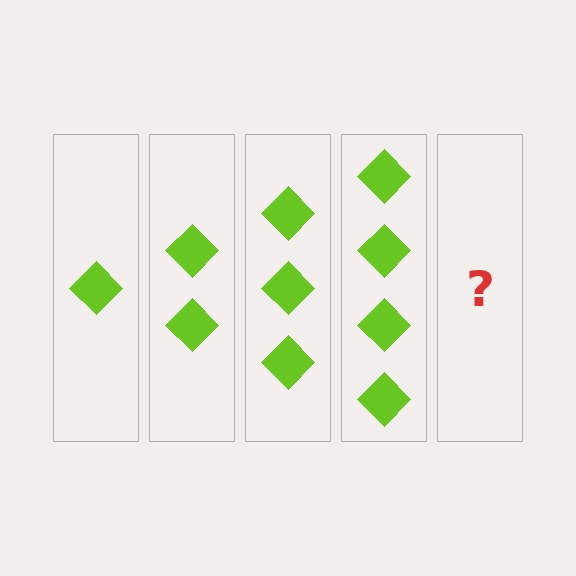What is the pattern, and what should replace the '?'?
The pattern is that each step adds one more diamond. The '?' should be 5 diamonds.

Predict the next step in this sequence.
The next step is 5 diamonds.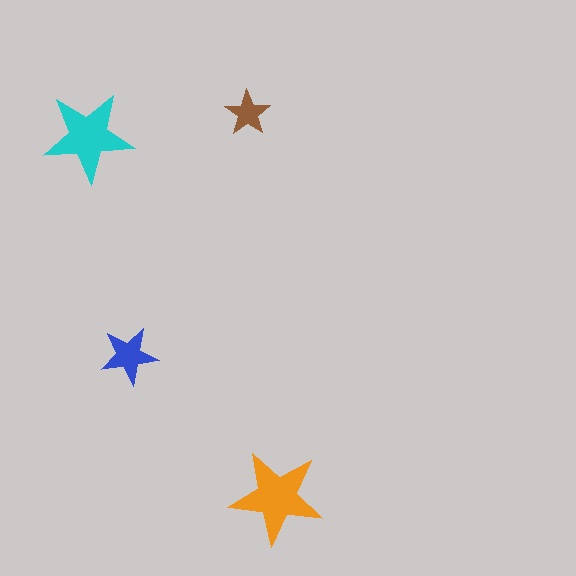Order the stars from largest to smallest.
the orange one, the cyan one, the blue one, the brown one.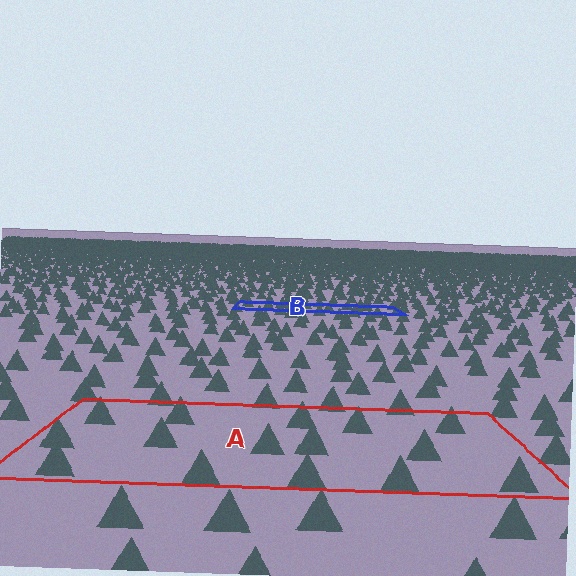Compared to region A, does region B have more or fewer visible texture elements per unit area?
Region B has more texture elements per unit area — they are packed more densely because it is farther away.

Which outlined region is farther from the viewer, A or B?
Region B is farther from the viewer — the texture elements inside it appear smaller and more densely packed.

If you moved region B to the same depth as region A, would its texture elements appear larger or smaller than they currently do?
They would appear larger. At a closer depth, the same texture elements are projected at a bigger on-screen size.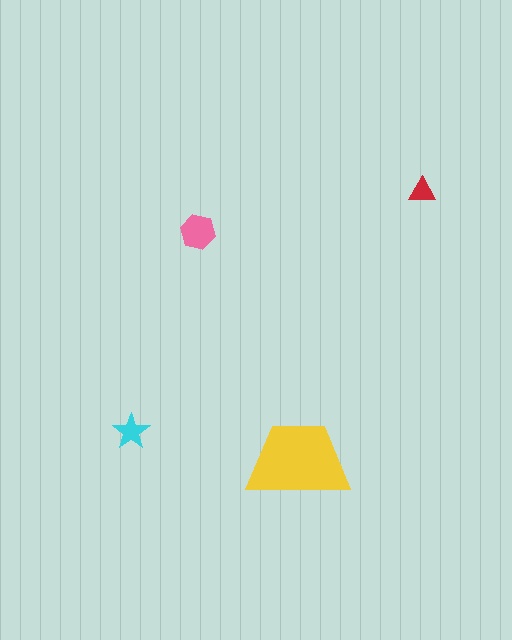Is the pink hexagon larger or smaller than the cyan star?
Larger.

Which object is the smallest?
The red triangle.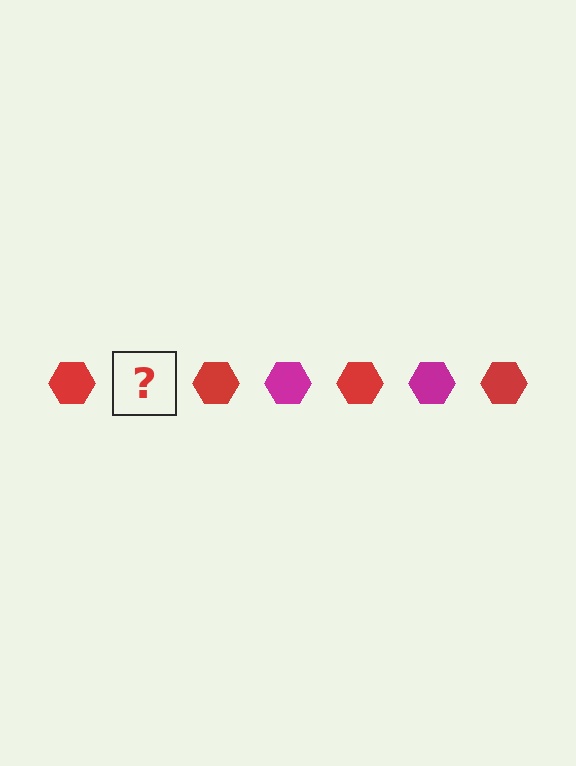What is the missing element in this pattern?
The missing element is a magenta hexagon.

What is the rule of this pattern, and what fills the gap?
The rule is that the pattern cycles through red, magenta hexagons. The gap should be filled with a magenta hexagon.